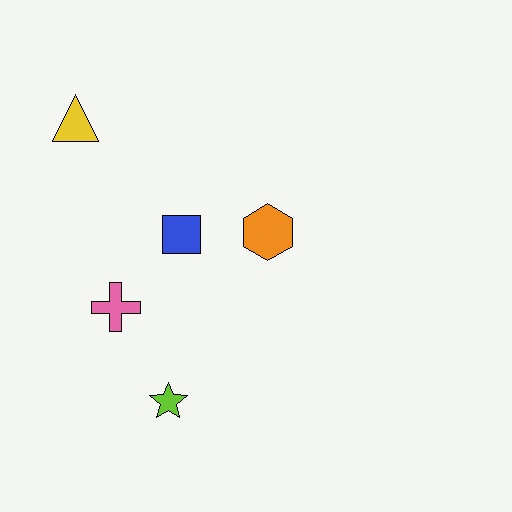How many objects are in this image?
There are 5 objects.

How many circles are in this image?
There are no circles.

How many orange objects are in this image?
There is 1 orange object.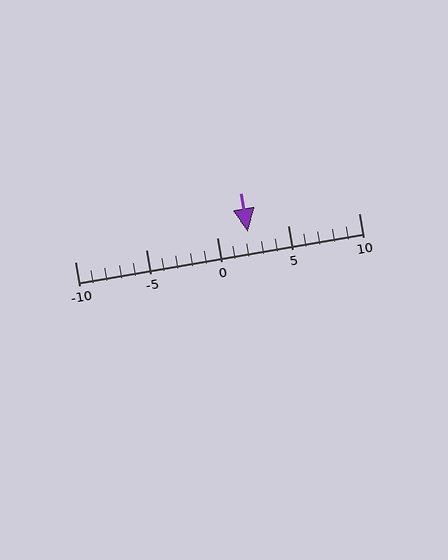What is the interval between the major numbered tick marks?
The major tick marks are spaced 5 units apart.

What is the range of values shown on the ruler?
The ruler shows values from -10 to 10.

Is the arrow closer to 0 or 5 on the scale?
The arrow is closer to 0.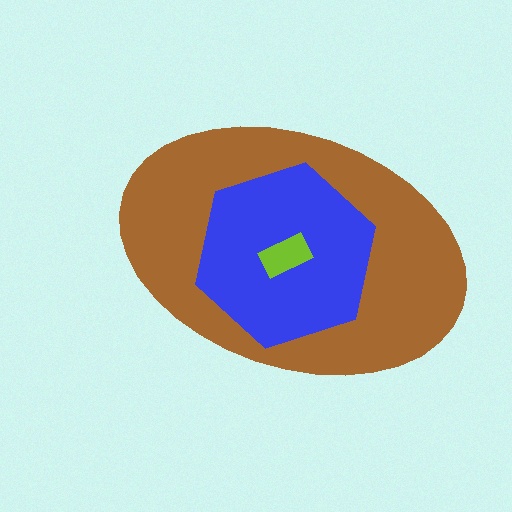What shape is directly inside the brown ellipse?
The blue hexagon.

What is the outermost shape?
The brown ellipse.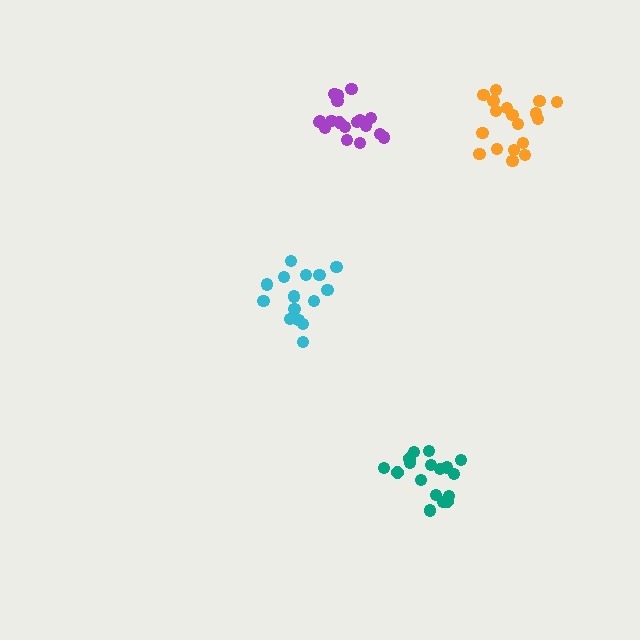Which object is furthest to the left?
The cyan cluster is leftmost.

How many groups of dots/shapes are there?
There are 4 groups.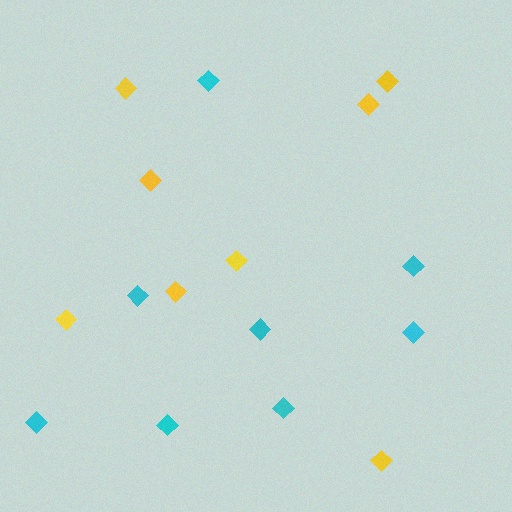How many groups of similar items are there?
There are 2 groups: one group of cyan diamonds (8) and one group of yellow diamonds (8).